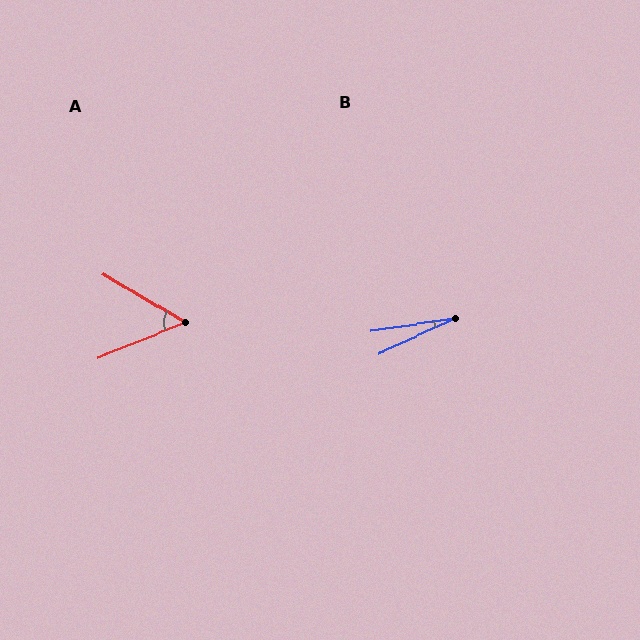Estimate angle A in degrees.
Approximately 53 degrees.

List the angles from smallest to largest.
B (16°), A (53°).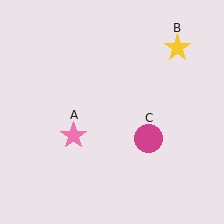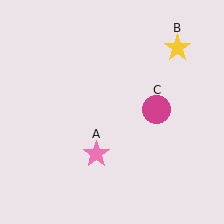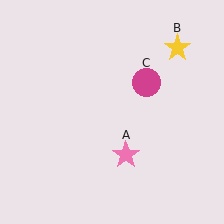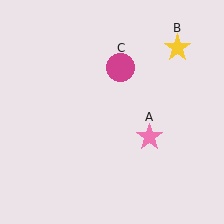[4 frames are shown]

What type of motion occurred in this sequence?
The pink star (object A), magenta circle (object C) rotated counterclockwise around the center of the scene.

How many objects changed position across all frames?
2 objects changed position: pink star (object A), magenta circle (object C).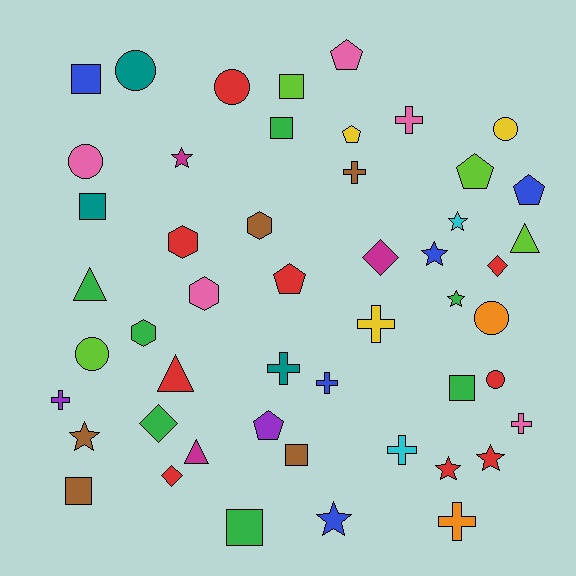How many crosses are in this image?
There are 9 crosses.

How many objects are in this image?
There are 50 objects.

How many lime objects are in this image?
There are 4 lime objects.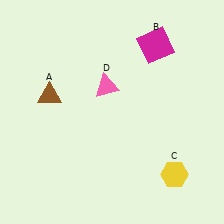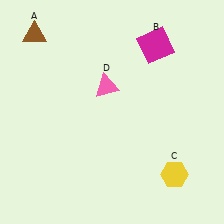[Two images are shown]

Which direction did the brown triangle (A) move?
The brown triangle (A) moved up.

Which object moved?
The brown triangle (A) moved up.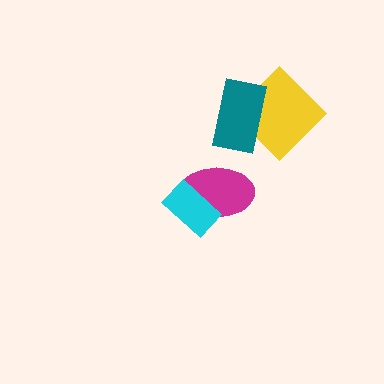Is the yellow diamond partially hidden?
Yes, it is partially covered by another shape.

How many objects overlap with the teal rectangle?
1 object overlaps with the teal rectangle.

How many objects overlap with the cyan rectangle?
1 object overlaps with the cyan rectangle.